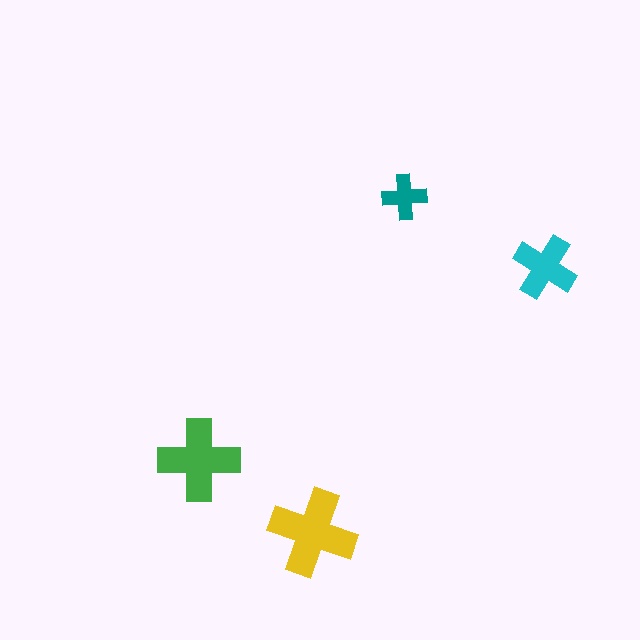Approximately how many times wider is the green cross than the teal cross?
About 2 times wider.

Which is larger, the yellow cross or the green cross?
The yellow one.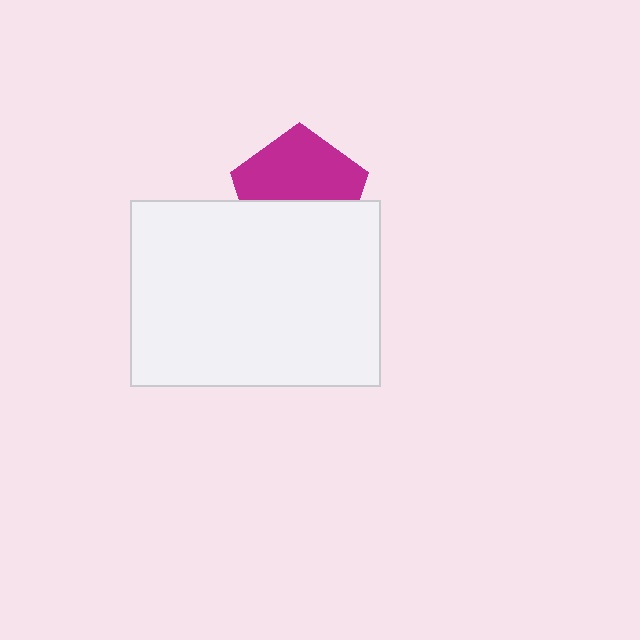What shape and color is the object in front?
The object in front is a white rectangle.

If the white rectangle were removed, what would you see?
You would see the complete magenta pentagon.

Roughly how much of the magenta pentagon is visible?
About half of it is visible (roughly 55%).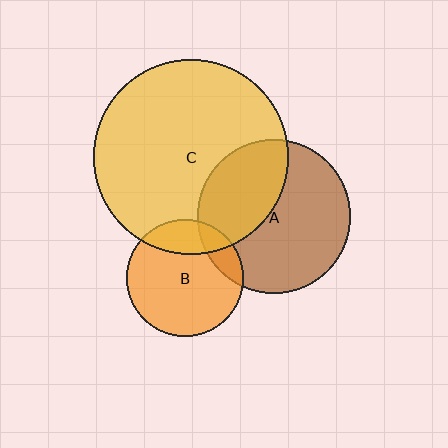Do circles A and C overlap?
Yes.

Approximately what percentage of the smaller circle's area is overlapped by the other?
Approximately 40%.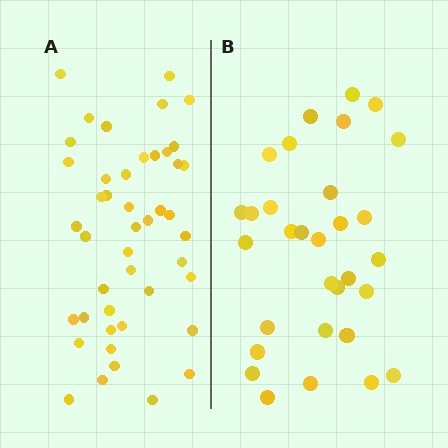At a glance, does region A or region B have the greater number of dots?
Region A (the left region) has more dots.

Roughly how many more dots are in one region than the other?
Region A has approximately 15 more dots than region B.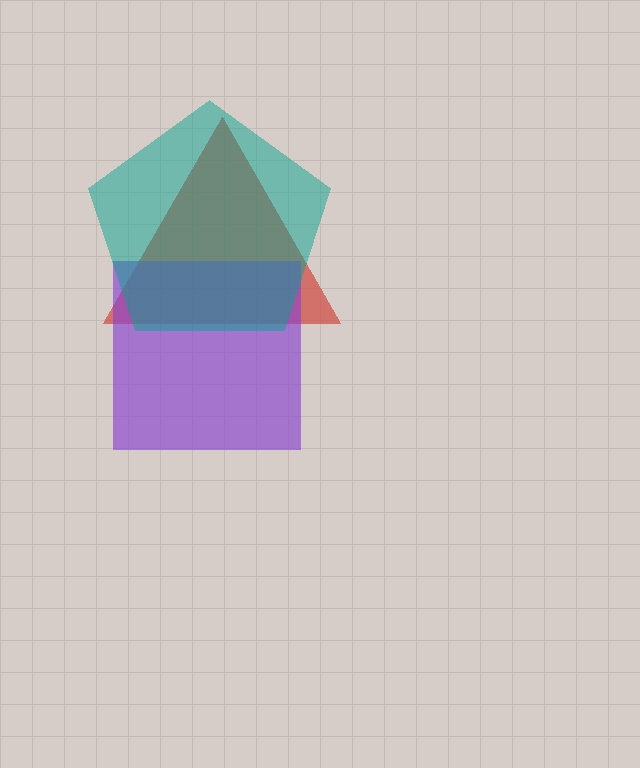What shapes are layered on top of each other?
The layered shapes are: a red triangle, a purple square, a teal pentagon.